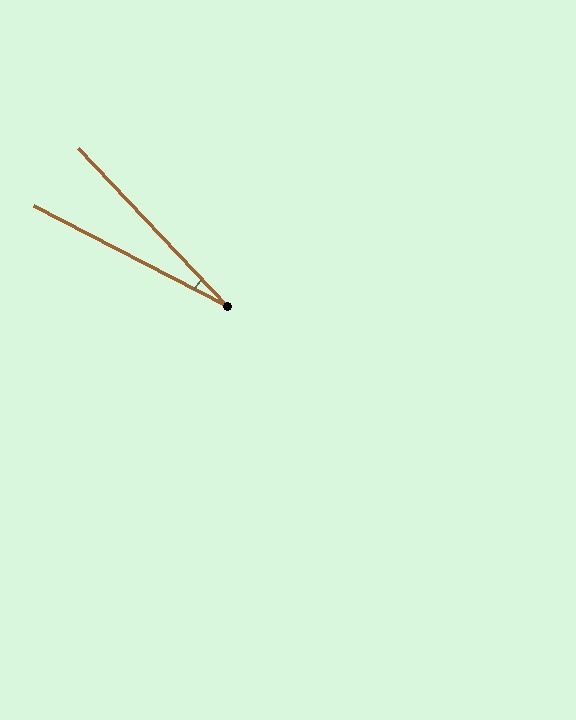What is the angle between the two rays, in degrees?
Approximately 19 degrees.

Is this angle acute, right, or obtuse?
It is acute.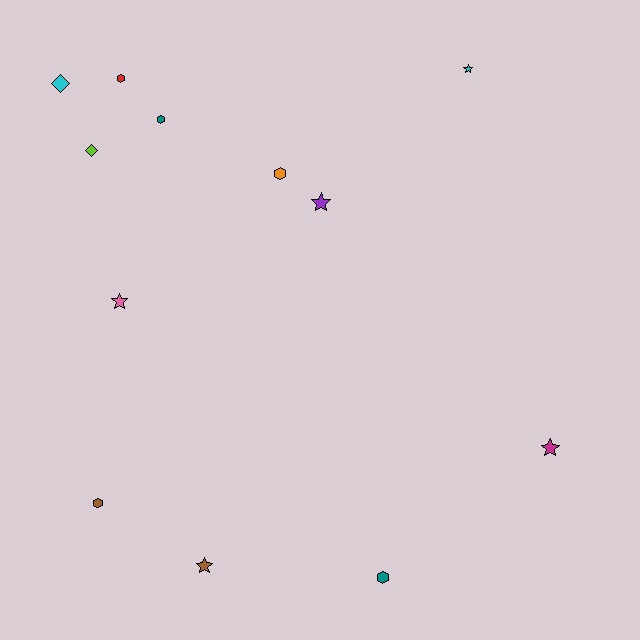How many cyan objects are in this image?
There are 2 cyan objects.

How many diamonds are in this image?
There are 2 diamonds.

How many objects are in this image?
There are 12 objects.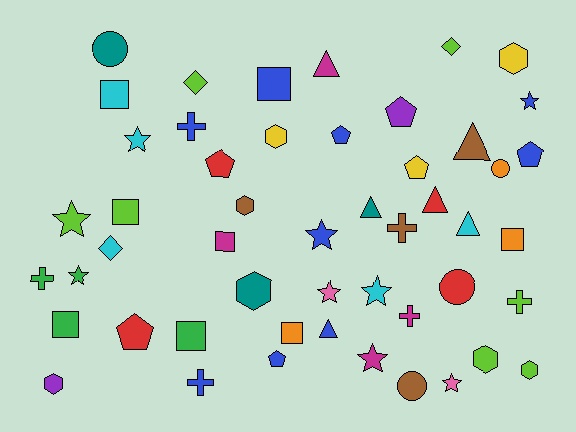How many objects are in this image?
There are 50 objects.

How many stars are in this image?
There are 9 stars.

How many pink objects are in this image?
There are 2 pink objects.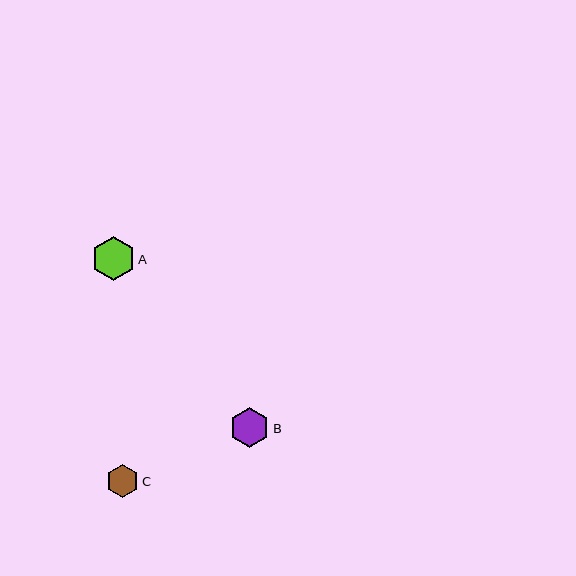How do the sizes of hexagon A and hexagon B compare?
Hexagon A and hexagon B are approximately the same size.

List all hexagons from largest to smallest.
From largest to smallest: A, B, C.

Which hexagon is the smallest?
Hexagon C is the smallest with a size of approximately 33 pixels.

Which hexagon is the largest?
Hexagon A is the largest with a size of approximately 44 pixels.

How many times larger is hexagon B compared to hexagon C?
Hexagon B is approximately 1.2 times the size of hexagon C.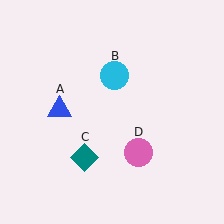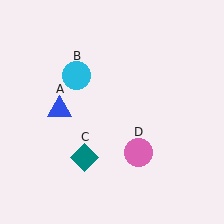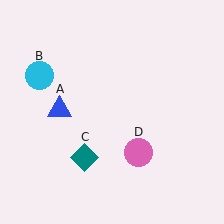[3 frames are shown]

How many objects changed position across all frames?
1 object changed position: cyan circle (object B).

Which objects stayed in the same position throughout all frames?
Blue triangle (object A) and teal diamond (object C) and pink circle (object D) remained stationary.